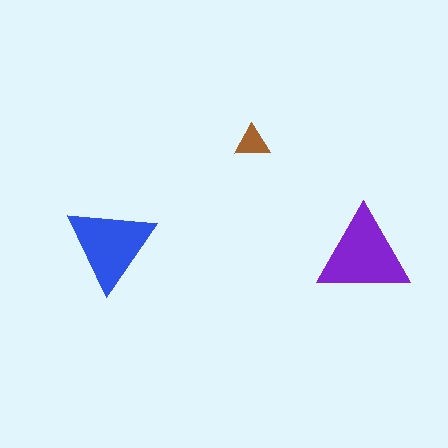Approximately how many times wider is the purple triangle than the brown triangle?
About 2.5 times wider.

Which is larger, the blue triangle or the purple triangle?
The purple one.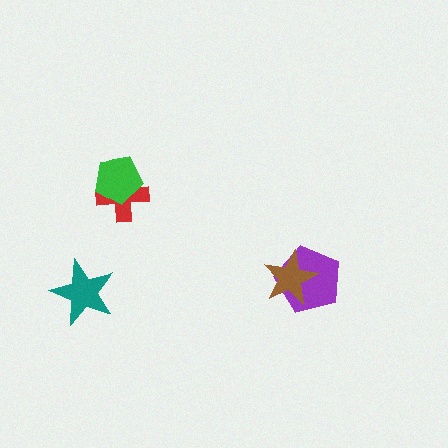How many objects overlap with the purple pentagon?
1 object overlaps with the purple pentagon.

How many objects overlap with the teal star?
0 objects overlap with the teal star.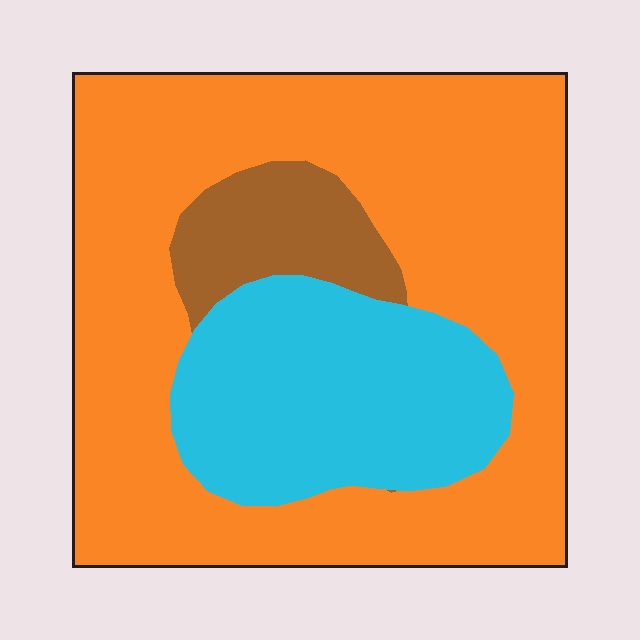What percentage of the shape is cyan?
Cyan covers 25% of the shape.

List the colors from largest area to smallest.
From largest to smallest: orange, cyan, brown.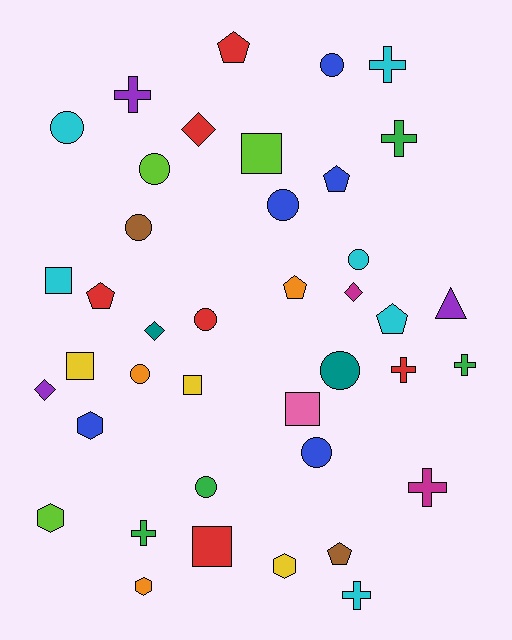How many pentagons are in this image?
There are 6 pentagons.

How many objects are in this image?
There are 40 objects.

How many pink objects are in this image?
There is 1 pink object.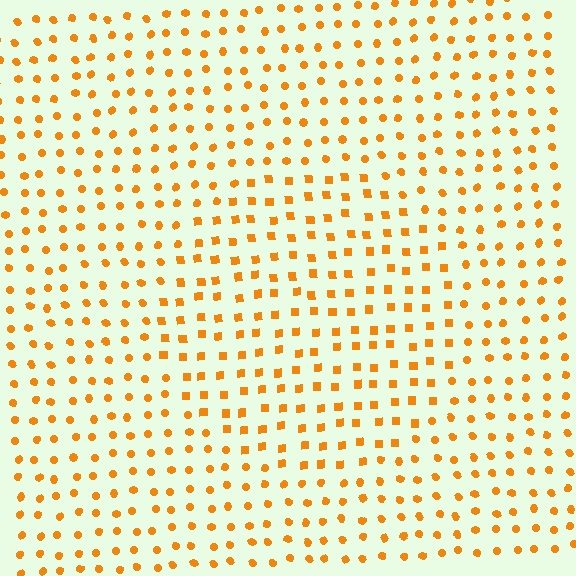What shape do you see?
I see a circle.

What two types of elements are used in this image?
The image uses squares inside the circle region and circles outside it.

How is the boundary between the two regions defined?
The boundary is defined by a change in element shape: squares inside vs. circles outside. All elements share the same color and spacing.